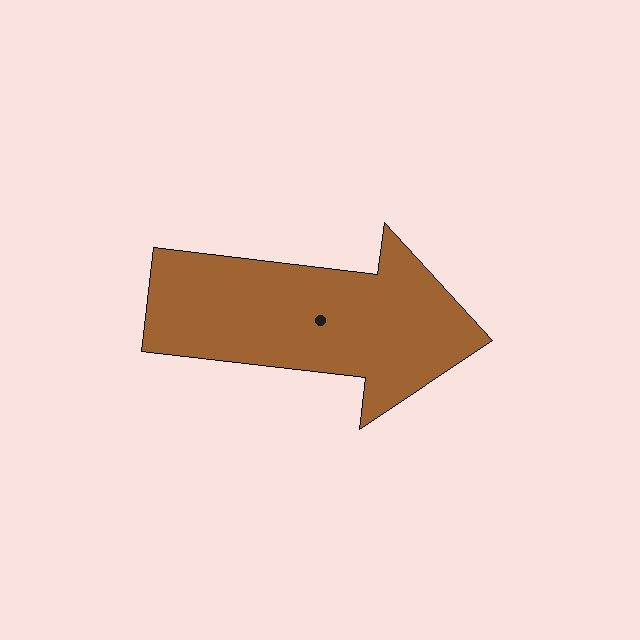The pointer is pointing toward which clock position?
Roughly 3 o'clock.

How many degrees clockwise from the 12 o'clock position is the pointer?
Approximately 97 degrees.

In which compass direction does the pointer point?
East.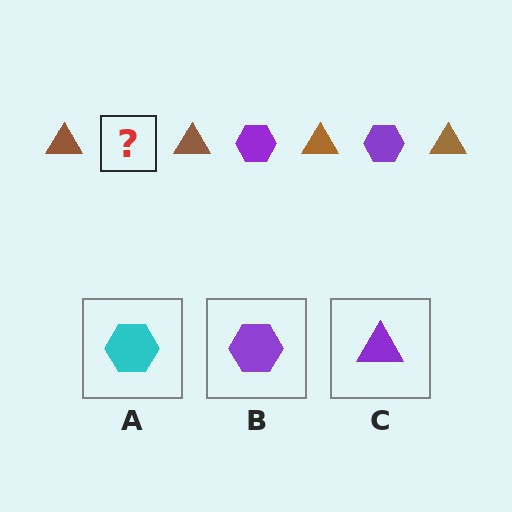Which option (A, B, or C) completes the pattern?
B.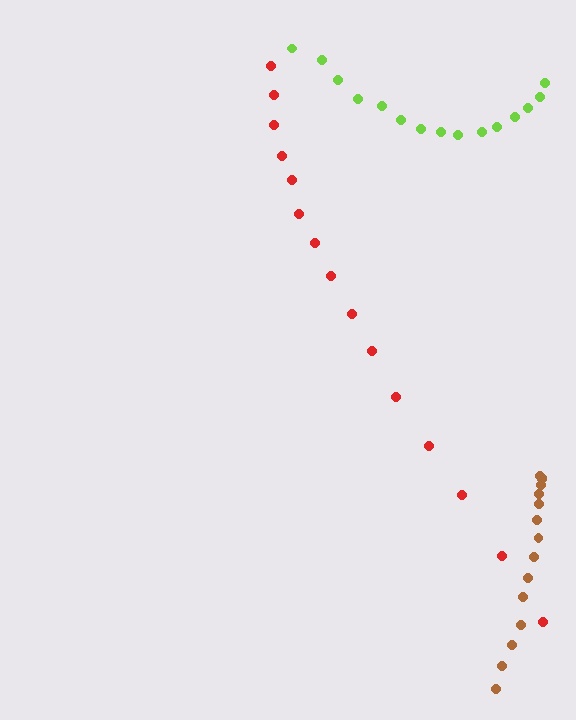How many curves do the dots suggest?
There are 3 distinct paths.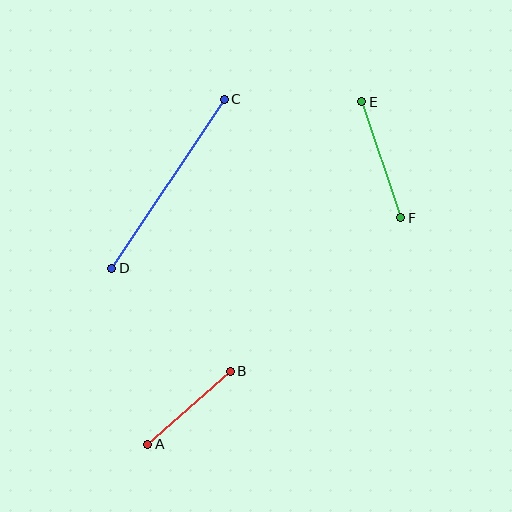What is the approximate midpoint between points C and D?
The midpoint is at approximately (168, 184) pixels.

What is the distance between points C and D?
The distance is approximately 203 pixels.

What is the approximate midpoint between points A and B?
The midpoint is at approximately (189, 408) pixels.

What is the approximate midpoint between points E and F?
The midpoint is at approximately (381, 160) pixels.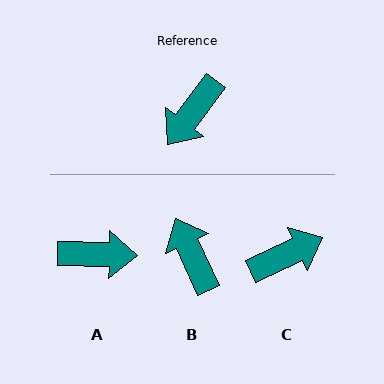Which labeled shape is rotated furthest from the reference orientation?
C, about 153 degrees away.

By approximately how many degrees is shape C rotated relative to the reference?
Approximately 153 degrees counter-clockwise.